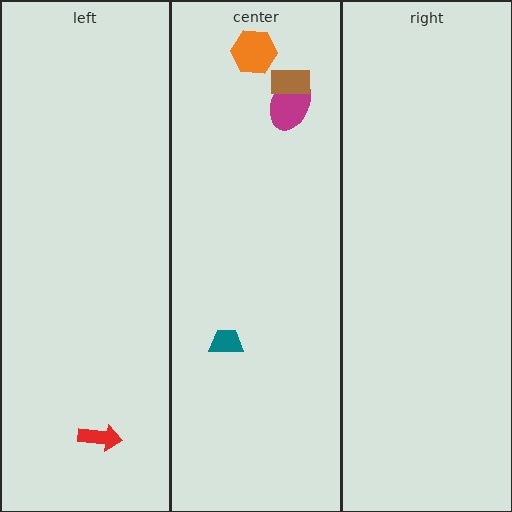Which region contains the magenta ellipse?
The center region.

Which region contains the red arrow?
The left region.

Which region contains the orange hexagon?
The center region.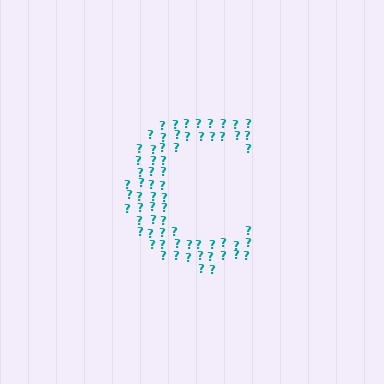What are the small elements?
The small elements are question marks.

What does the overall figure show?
The overall figure shows the letter C.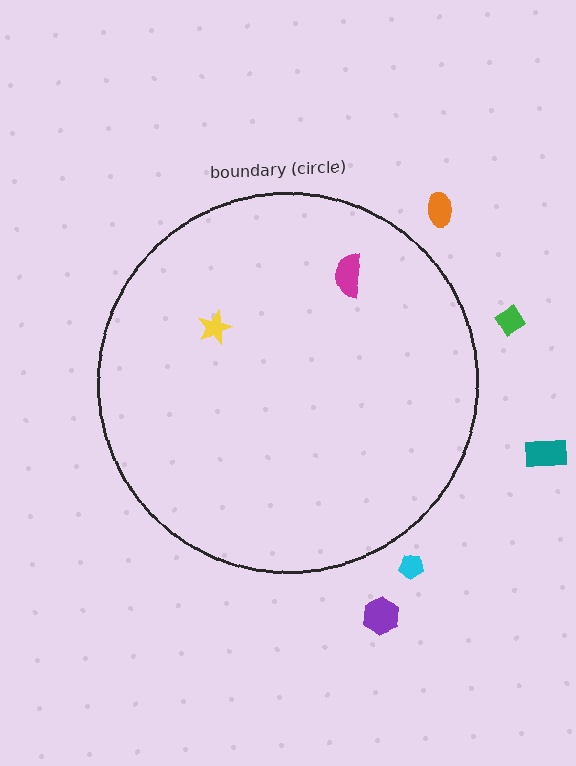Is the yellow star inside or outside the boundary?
Inside.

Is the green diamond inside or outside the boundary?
Outside.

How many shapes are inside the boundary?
2 inside, 5 outside.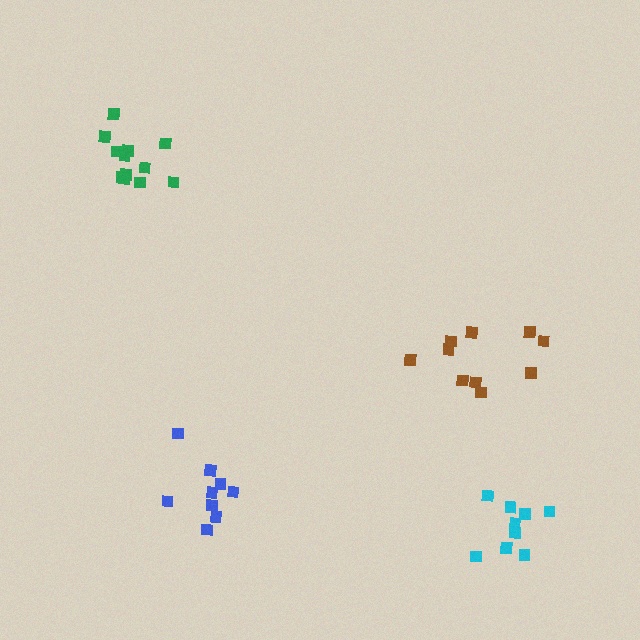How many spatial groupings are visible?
There are 4 spatial groupings.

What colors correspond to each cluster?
The clusters are colored: blue, green, cyan, brown.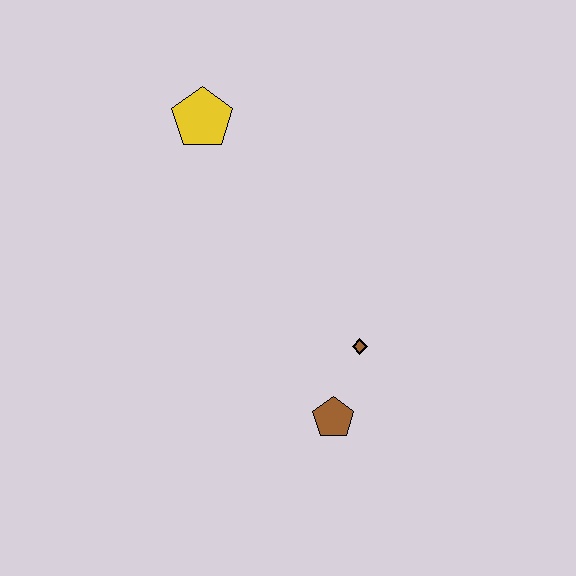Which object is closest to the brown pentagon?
The brown diamond is closest to the brown pentagon.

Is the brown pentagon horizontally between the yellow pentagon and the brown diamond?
Yes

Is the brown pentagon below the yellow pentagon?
Yes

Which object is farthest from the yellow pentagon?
The brown pentagon is farthest from the yellow pentagon.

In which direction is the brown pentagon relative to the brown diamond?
The brown pentagon is below the brown diamond.